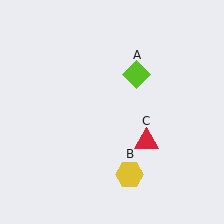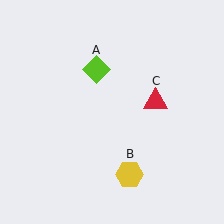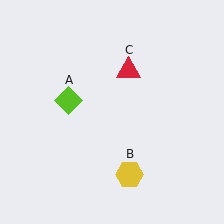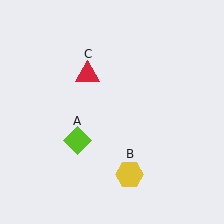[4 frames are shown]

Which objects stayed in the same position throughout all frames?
Yellow hexagon (object B) remained stationary.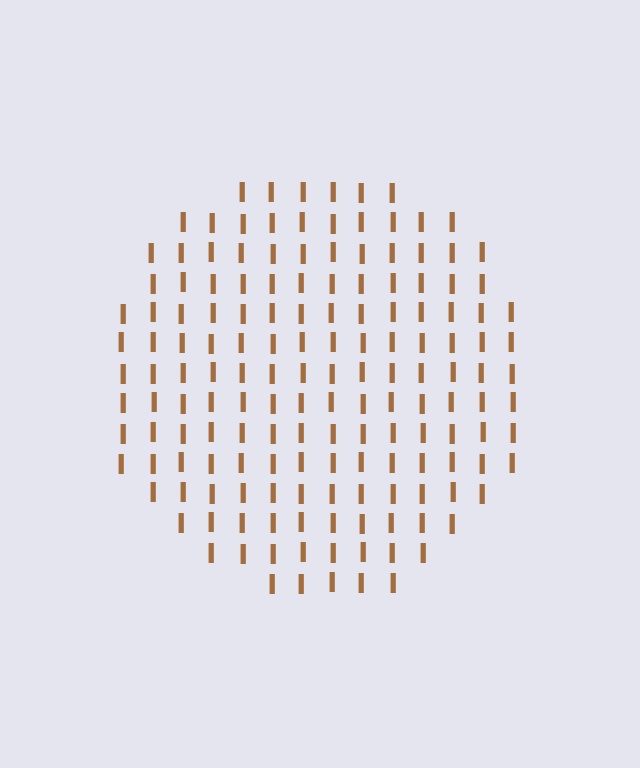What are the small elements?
The small elements are letter I's.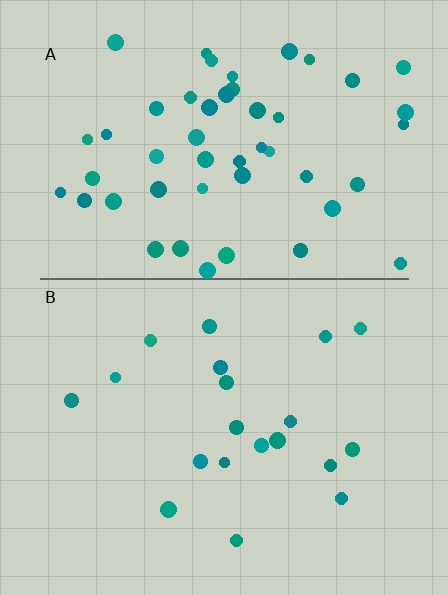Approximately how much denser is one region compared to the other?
Approximately 2.5× — region A over region B.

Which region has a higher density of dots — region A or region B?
A (the top).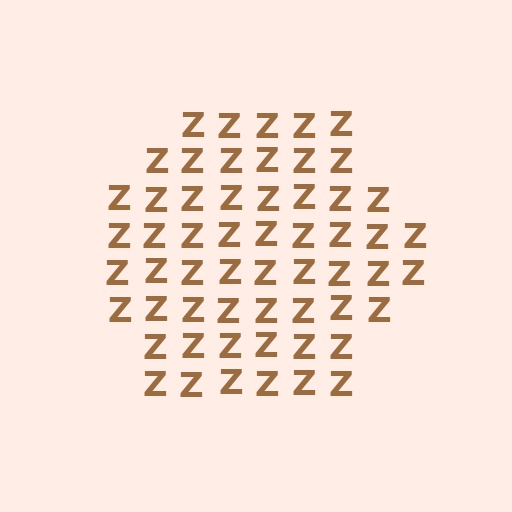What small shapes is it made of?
It is made of small letter Z's.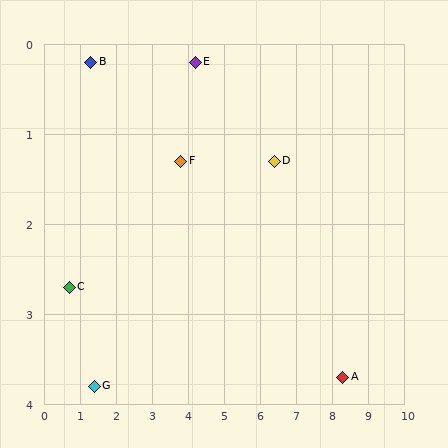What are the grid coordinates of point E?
Point E is at approximately (4.2, 0.2).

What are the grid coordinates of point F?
Point F is at approximately (3.8, 1.3).